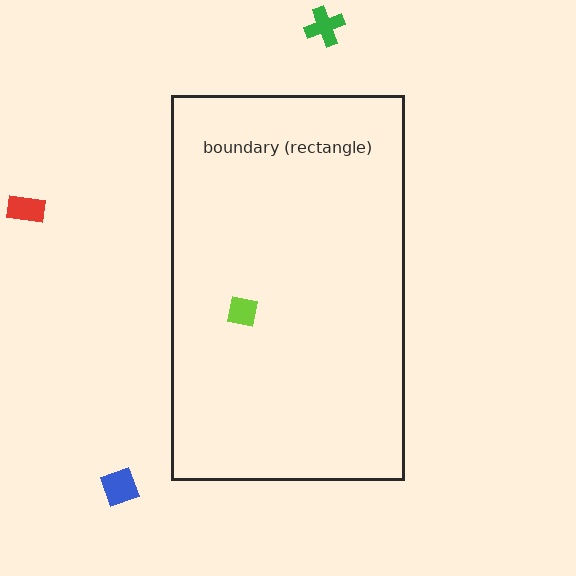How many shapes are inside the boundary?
1 inside, 3 outside.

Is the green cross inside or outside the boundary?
Outside.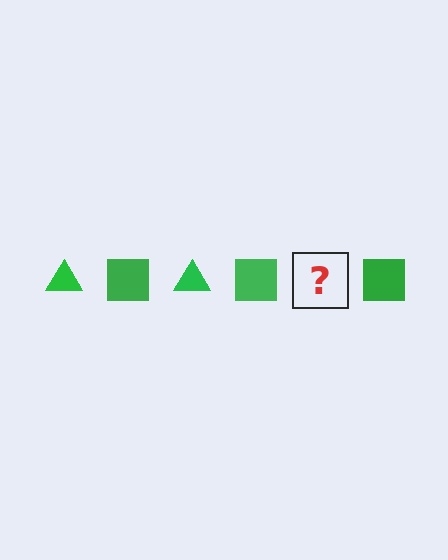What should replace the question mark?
The question mark should be replaced with a green triangle.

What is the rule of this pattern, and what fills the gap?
The rule is that the pattern cycles through triangle, square shapes in green. The gap should be filled with a green triangle.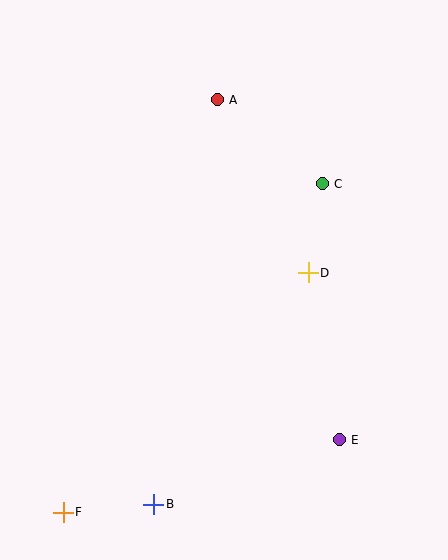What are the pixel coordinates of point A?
Point A is at (217, 100).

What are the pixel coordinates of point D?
Point D is at (308, 273).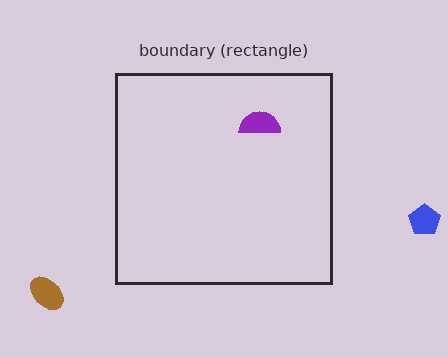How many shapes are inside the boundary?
1 inside, 2 outside.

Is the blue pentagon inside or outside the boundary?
Outside.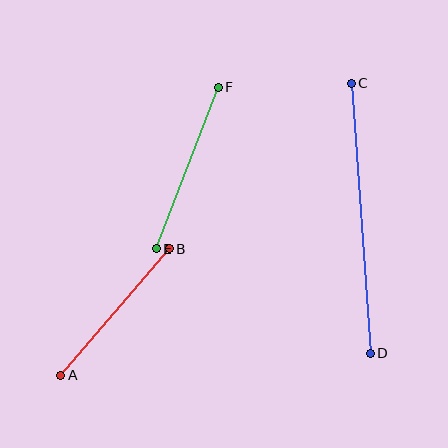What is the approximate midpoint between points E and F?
The midpoint is at approximately (187, 168) pixels.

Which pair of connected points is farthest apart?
Points C and D are farthest apart.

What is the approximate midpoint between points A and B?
The midpoint is at approximately (115, 312) pixels.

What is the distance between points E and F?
The distance is approximately 173 pixels.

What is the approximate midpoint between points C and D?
The midpoint is at approximately (361, 218) pixels.